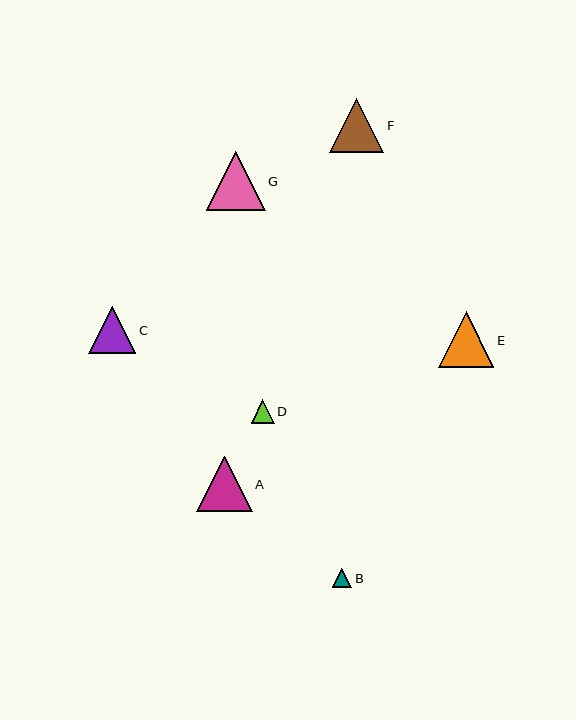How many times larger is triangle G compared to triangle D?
Triangle G is approximately 2.5 times the size of triangle D.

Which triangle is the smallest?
Triangle B is the smallest with a size of approximately 19 pixels.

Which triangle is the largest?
Triangle G is the largest with a size of approximately 59 pixels.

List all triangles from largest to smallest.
From largest to smallest: G, E, A, F, C, D, B.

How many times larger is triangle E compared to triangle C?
Triangle E is approximately 1.2 times the size of triangle C.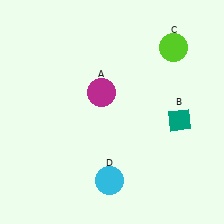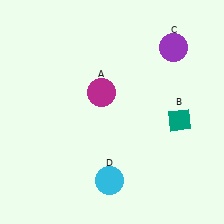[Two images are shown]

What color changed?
The circle (C) changed from lime in Image 1 to purple in Image 2.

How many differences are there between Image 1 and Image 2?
There is 1 difference between the two images.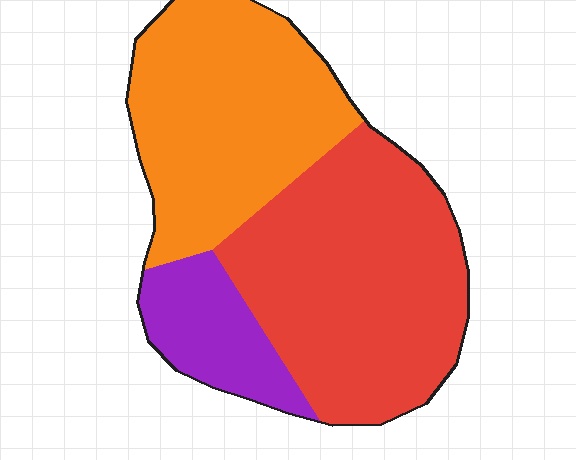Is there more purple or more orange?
Orange.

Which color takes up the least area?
Purple, at roughly 15%.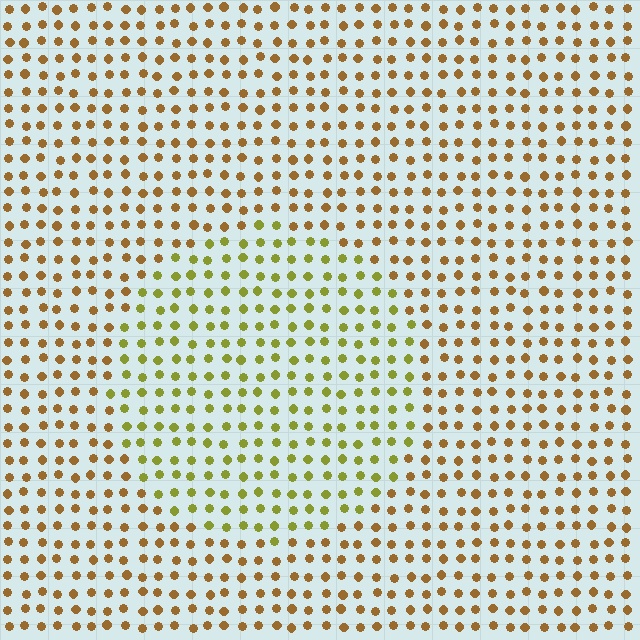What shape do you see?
I see a circle.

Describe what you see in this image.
The image is filled with small brown elements in a uniform arrangement. A circle-shaped region is visible where the elements are tinted to a slightly different hue, forming a subtle color boundary.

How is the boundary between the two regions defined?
The boundary is defined purely by a slight shift in hue (about 37 degrees). Spacing, size, and orientation are identical on both sides.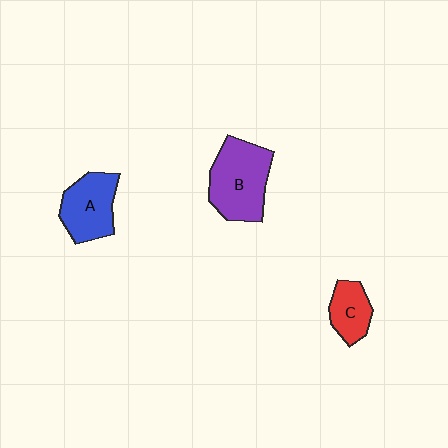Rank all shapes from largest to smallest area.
From largest to smallest: B (purple), A (blue), C (red).